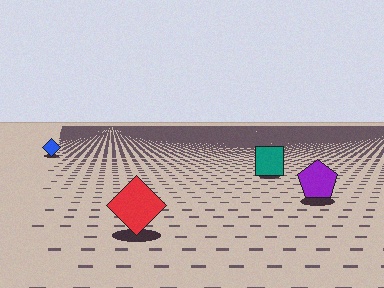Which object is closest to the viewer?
The red diamond is closest. The texture marks near it are larger and more spread out.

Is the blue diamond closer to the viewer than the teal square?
No. The teal square is closer — you can tell from the texture gradient: the ground texture is coarser near it.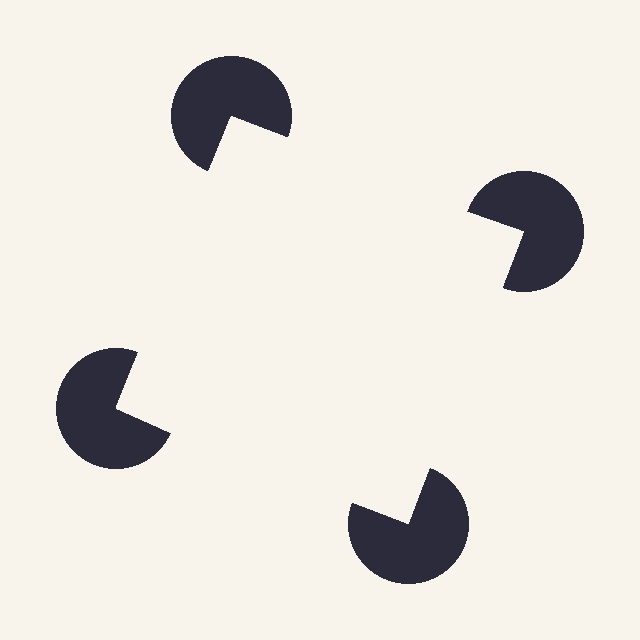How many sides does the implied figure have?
4 sides.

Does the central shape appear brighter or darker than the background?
It typically appears slightly brighter than the background, even though no actual brightness change is drawn.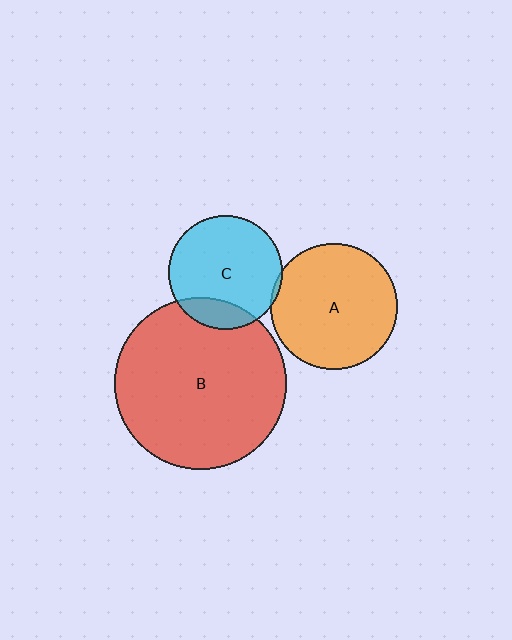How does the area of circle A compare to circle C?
Approximately 1.2 times.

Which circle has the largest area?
Circle B (red).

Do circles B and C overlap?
Yes.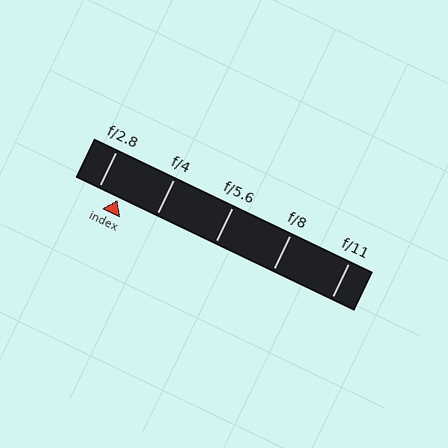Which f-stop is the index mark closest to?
The index mark is closest to f/2.8.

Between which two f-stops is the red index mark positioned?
The index mark is between f/2.8 and f/4.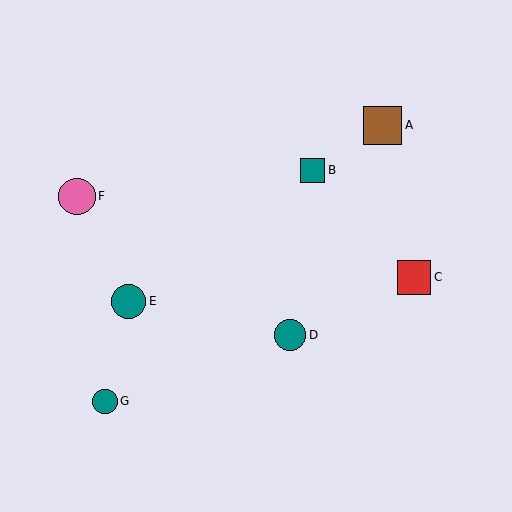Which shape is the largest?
The brown square (labeled A) is the largest.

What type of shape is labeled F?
Shape F is a pink circle.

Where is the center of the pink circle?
The center of the pink circle is at (77, 196).